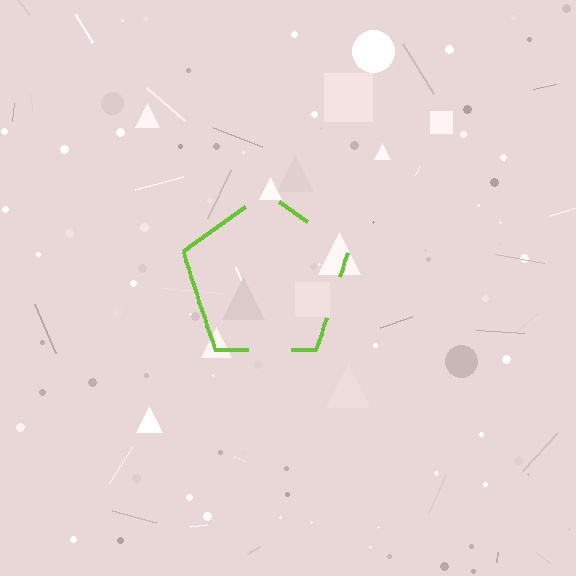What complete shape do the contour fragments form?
The contour fragments form a pentagon.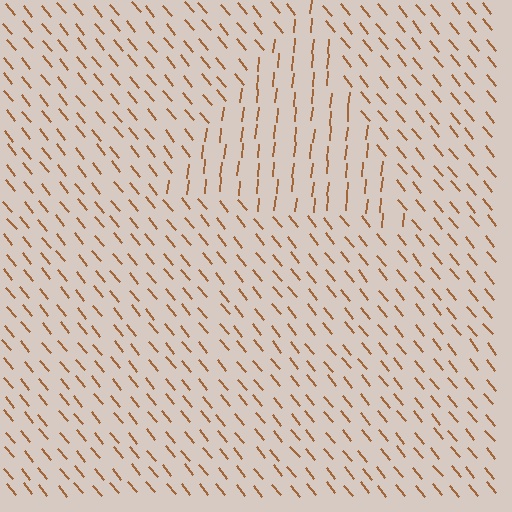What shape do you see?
I see a triangle.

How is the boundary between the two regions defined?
The boundary is defined purely by a change in line orientation (approximately 45 degrees difference). All lines are the same color and thickness.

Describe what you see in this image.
The image is filled with small brown line segments. A triangle region in the image has lines oriented differently from the surrounding lines, creating a visible texture boundary.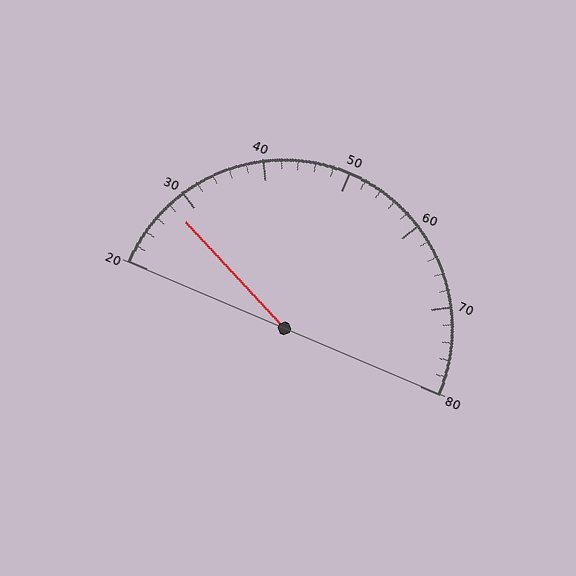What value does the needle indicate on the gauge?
The needle indicates approximately 28.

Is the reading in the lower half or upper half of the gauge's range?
The reading is in the lower half of the range (20 to 80).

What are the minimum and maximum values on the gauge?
The gauge ranges from 20 to 80.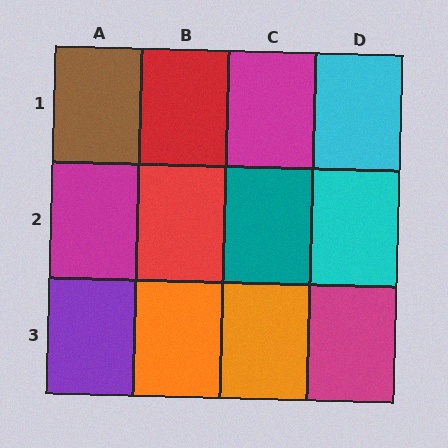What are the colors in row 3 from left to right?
Purple, orange, orange, magenta.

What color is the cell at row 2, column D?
Cyan.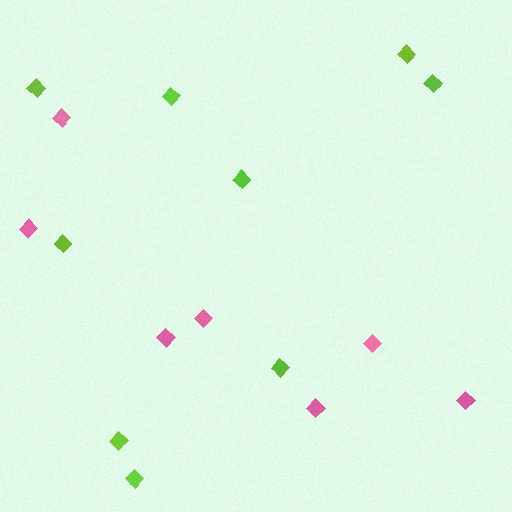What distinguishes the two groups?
There are 2 groups: one group of pink diamonds (7) and one group of lime diamonds (9).